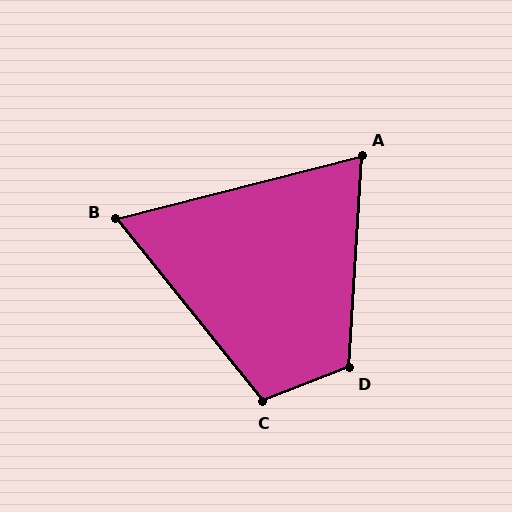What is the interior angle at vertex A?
Approximately 72 degrees (acute).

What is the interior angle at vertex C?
Approximately 108 degrees (obtuse).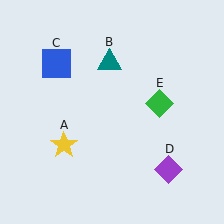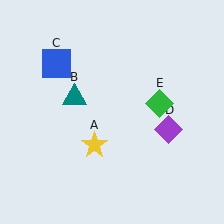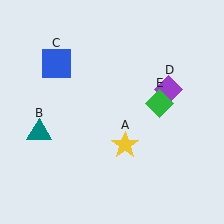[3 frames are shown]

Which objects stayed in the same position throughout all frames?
Blue square (object C) and green diamond (object E) remained stationary.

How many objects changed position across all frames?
3 objects changed position: yellow star (object A), teal triangle (object B), purple diamond (object D).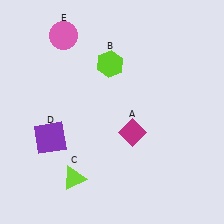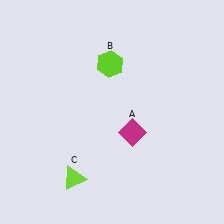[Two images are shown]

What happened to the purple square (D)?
The purple square (D) was removed in Image 2. It was in the bottom-left area of Image 1.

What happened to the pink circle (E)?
The pink circle (E) was removed in Image 2. It was in the top-left area of Image 1.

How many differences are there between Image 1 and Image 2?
There are 2 differences between the two images.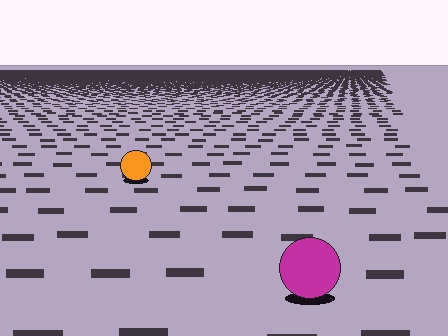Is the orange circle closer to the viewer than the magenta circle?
No. The magenta circle is closer — you can tell from the texture gradient: the ground texture is coarser near it.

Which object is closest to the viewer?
The magenta circle is closest. The texture marks near it are larger and more spread out.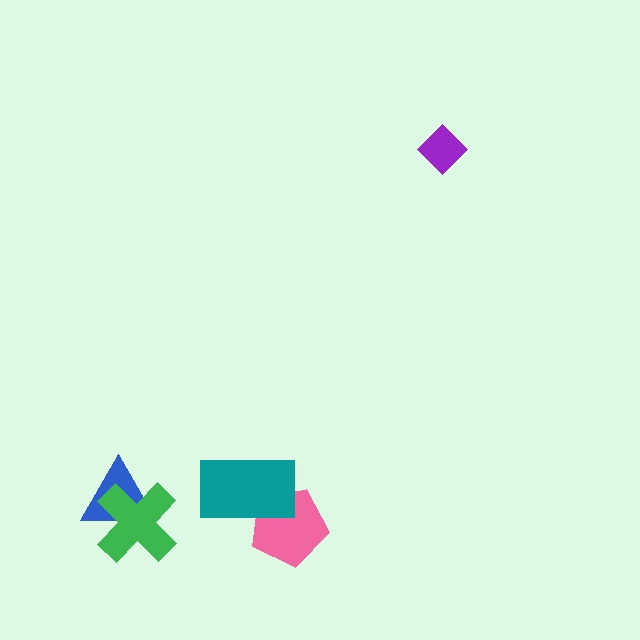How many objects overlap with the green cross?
1 object overlaps with the green cross.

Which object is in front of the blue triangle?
The green cross is in front of the blue triangle.